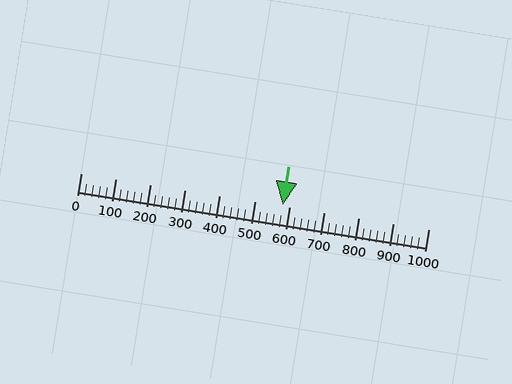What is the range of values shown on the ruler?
The ruler shows values from 0 to 1000.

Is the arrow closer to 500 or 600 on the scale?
The arrow is closer to 600.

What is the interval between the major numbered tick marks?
The major tick marks are spaced 100 units apart.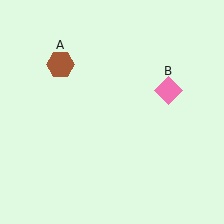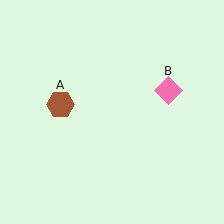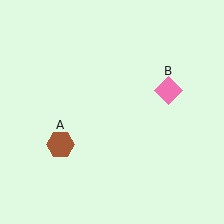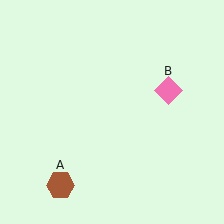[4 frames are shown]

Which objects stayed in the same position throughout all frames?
Pink diamond (object B) remained stationary.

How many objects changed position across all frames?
1 object changed position: brown hexagon (object A).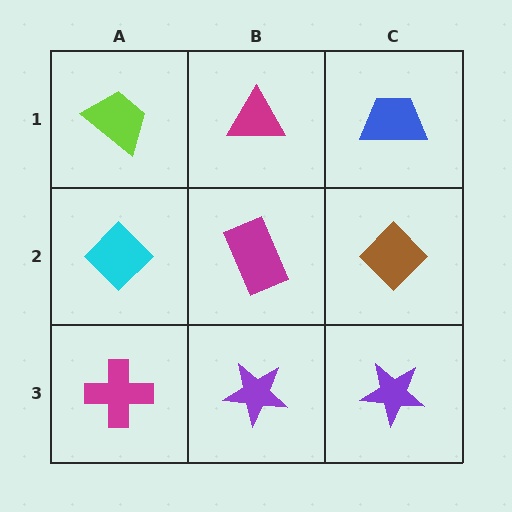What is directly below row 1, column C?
A brown diamond.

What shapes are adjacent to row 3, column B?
A magenta rectangle (row 2, column B), a magenta cross (row 3, column A), a purple star (row 3, column C).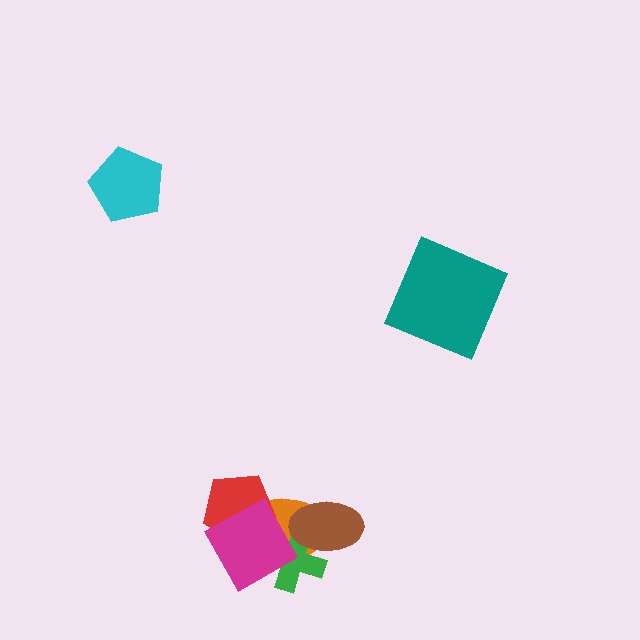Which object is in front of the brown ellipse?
The magenta diamond is in front of the brown ellipse.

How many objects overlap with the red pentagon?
2 objects overlap with the red pentagon.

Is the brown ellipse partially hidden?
Yes, it is partially covered by another shape.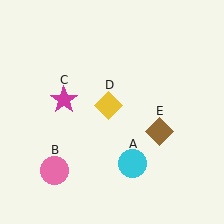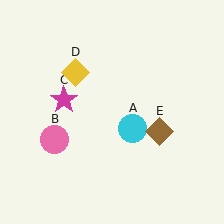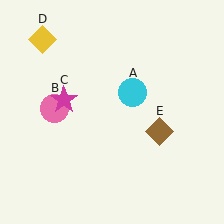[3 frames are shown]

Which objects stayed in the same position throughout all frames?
Magenta star (object C) and brown diamond (object E) remained stationary.